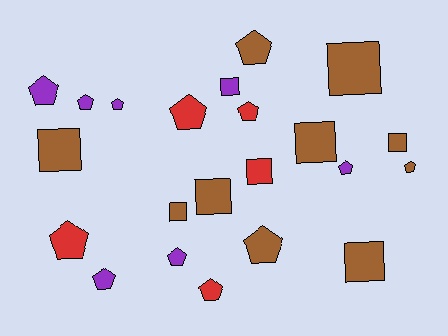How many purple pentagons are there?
There are 6 purple pentagons.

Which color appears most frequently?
Brown, with 10 objects.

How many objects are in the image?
There are 22 objects.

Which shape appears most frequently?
Pentagon, with 13 objects.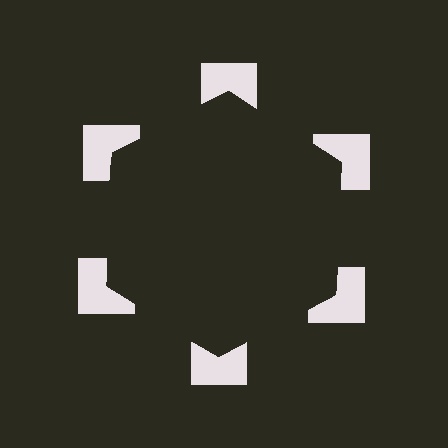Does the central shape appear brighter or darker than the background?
It typically appears slightly darker than the background, even though no actual brightness change is drawn.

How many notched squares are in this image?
There are 6 — one at each vertex of the illusory hexagon.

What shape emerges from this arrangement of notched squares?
An illusory hexagon — its edges are inferred from the aligned wedge cuts in the notched squares, not physically drawn.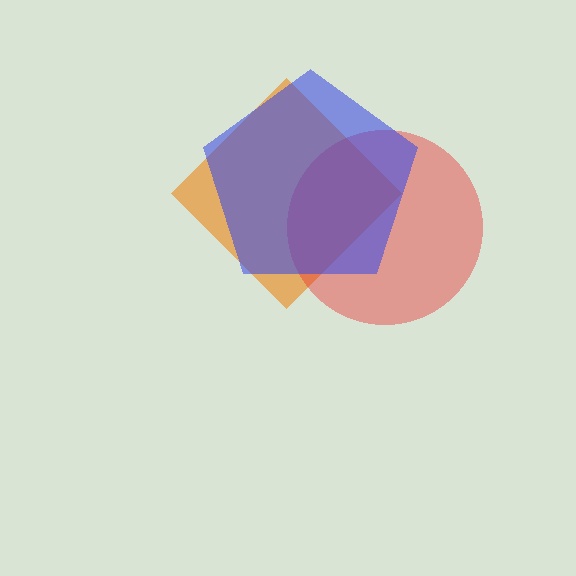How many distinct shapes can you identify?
There are 3 distinct shapes: an orange diamond, a red circle, a blue pentagon.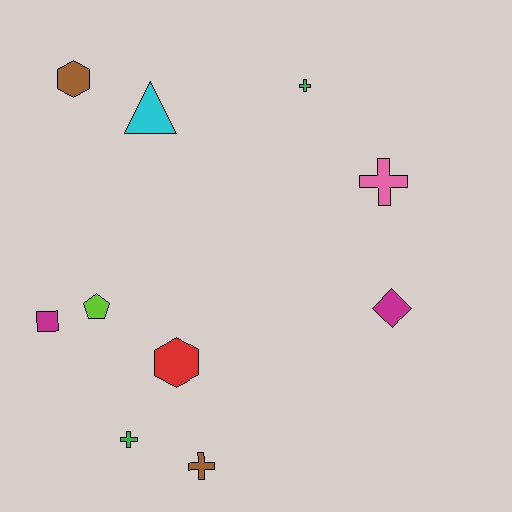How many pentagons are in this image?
There is 1 pentagon.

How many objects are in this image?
There are 10 objects.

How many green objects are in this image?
There are 2 green objects.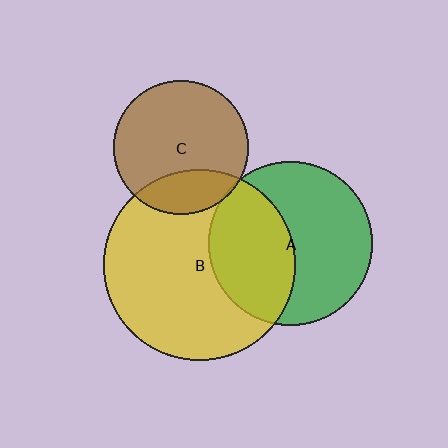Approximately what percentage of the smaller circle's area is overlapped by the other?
Approximately 5%.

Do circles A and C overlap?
Yes.